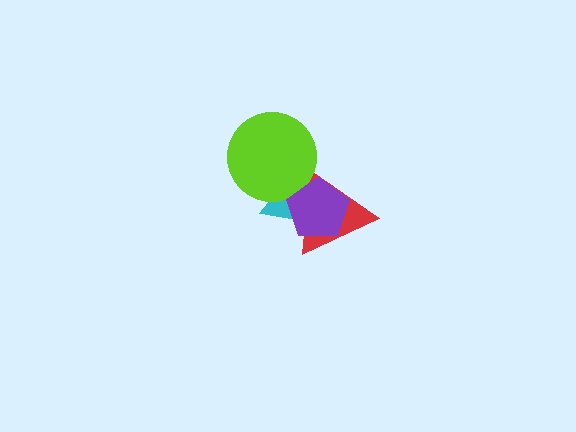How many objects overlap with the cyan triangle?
3 objects overlap with the cyan triangle.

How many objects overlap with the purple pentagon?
3 objects overlap with the purple pentagon.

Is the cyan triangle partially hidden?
Yes, it is partially covered by another shape.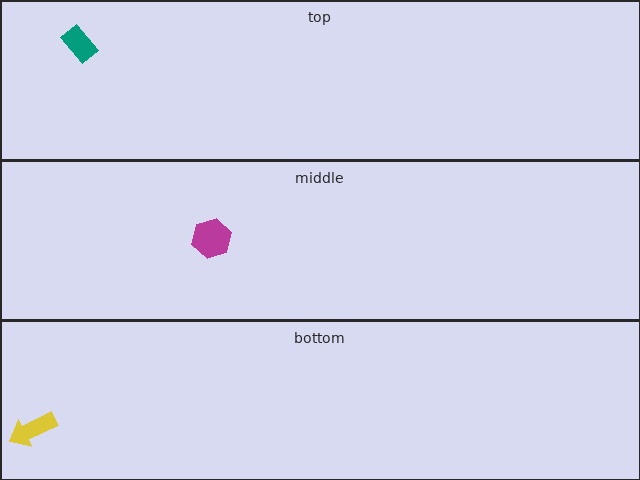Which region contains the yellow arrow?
The bottom region.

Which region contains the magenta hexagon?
The middle region.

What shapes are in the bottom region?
The yellow arrow.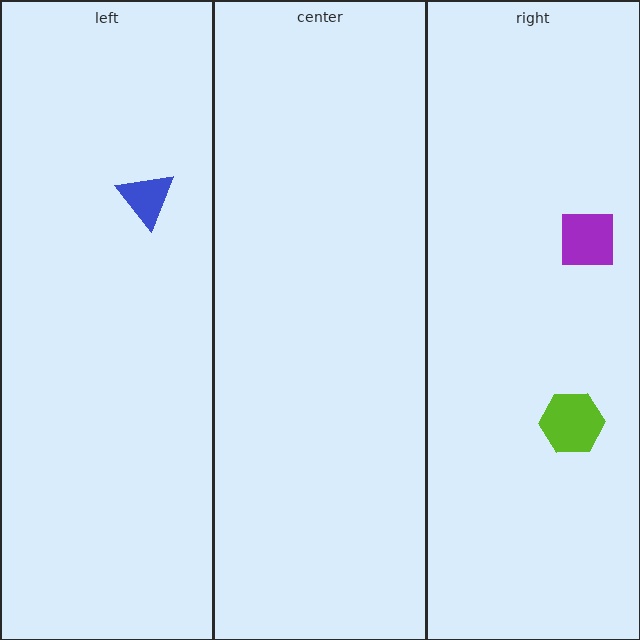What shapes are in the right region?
The purple square, the lime hexagon.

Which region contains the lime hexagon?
The right region.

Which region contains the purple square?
The right region.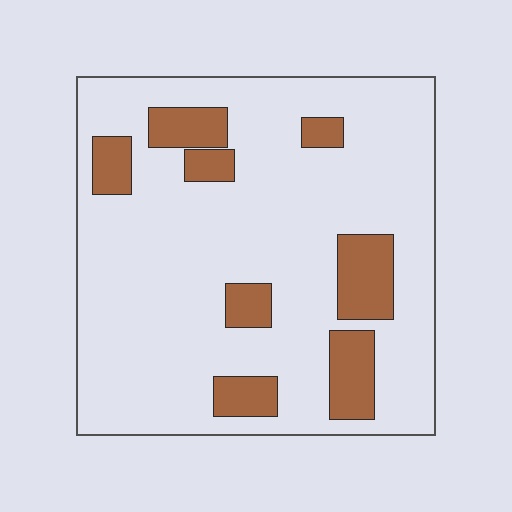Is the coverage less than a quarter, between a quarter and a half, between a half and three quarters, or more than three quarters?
Less than a quarter.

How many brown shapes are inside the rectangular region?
8.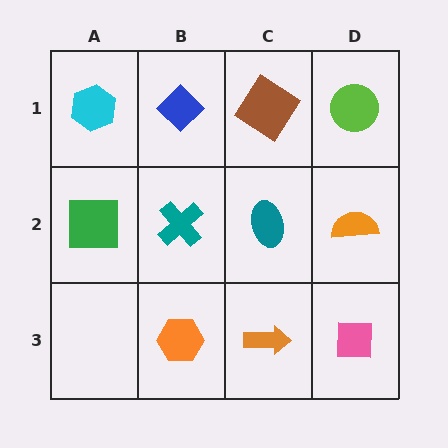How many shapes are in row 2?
4 shapes.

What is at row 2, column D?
An orange semicircle.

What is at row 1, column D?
A lime circle.